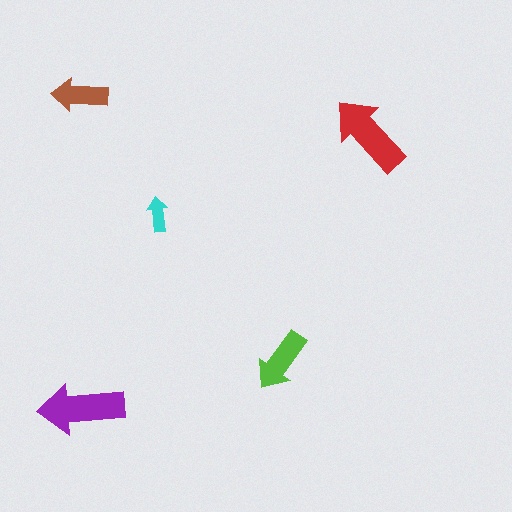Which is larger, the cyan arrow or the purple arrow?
The purple one.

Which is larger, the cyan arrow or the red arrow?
The red one.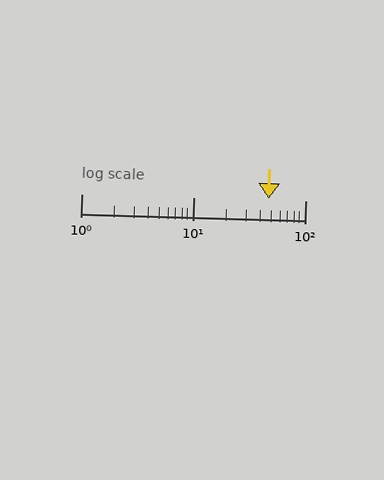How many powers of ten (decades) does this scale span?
The scale spans 2 decades, from 1 to 100.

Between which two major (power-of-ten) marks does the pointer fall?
The pointer is between 10 and 100.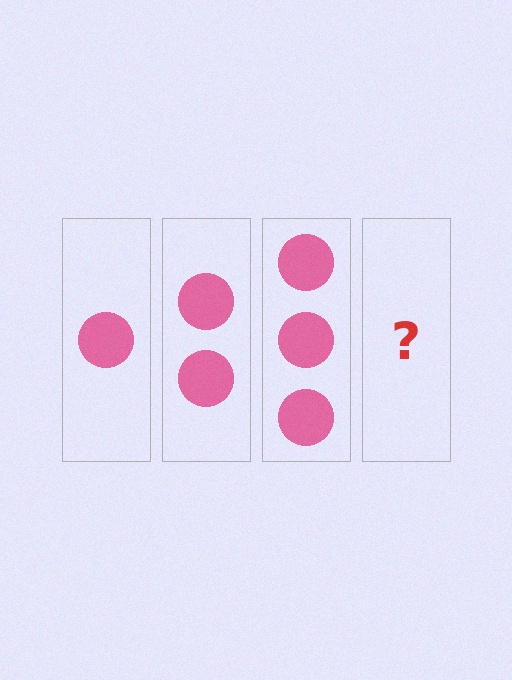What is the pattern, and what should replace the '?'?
The pattern is that each step adds one more circle. The '?' should be 4 circles.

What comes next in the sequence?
The next element should be 4 circles.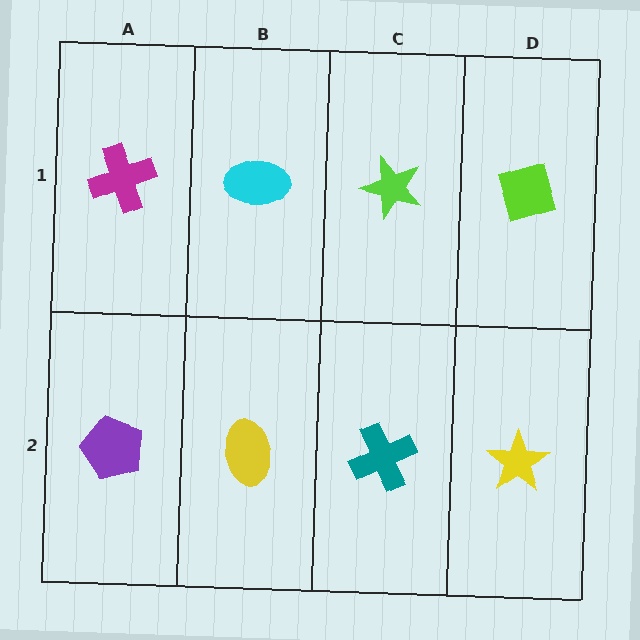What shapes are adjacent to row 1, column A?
A purple pentagon (row 2, column A), a cyan ellipse (row 1, column B).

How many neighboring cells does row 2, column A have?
2.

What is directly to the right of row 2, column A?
A yellow ellipse.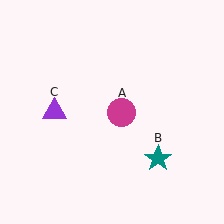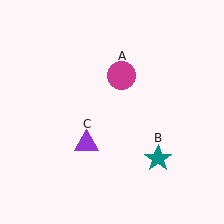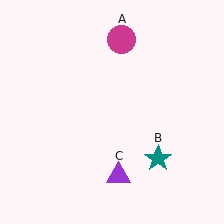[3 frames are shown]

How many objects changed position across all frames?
2 objects changed position: magenta circle (object A), purple triangle (object C).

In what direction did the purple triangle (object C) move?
The purple triangle (object C) moved down and to the right.